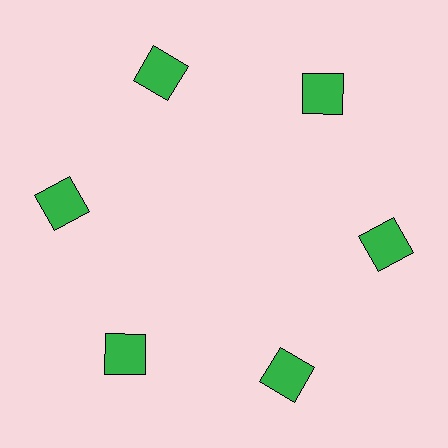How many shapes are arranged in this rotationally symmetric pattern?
There are 6 shapes, arranged in 6 groups of 1.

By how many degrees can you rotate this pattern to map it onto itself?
The pattern maps onto itself every 60 degrees of rotation.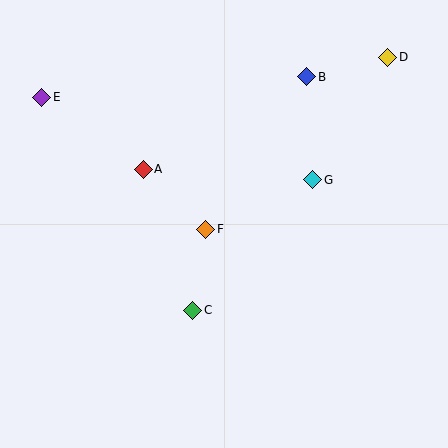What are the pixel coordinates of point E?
Point E is at (42, 97).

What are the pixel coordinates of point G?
Point G is at (313, 180).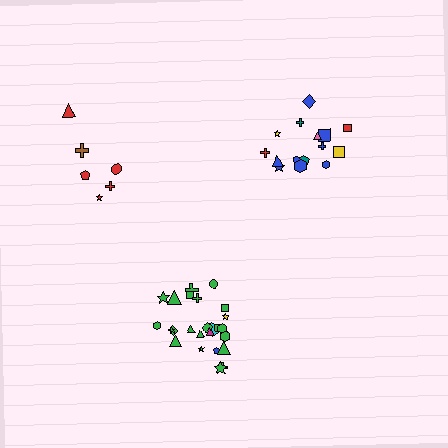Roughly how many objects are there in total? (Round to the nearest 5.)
Roughly 45 objects in total.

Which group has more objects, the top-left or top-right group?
The top-right group.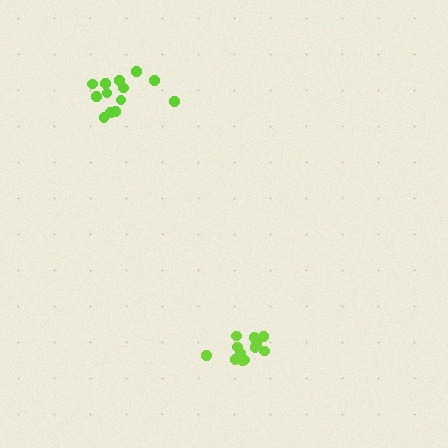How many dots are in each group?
Group 1: 13 dots, Group 2: 12 dots (25 total).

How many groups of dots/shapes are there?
There are 2 groups.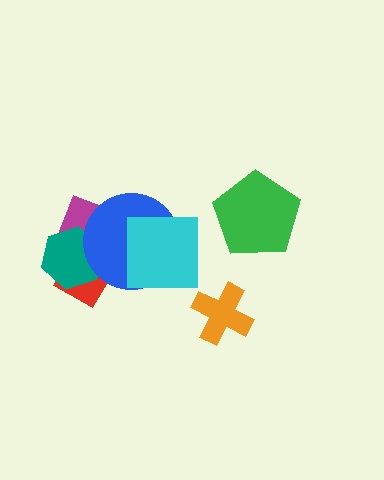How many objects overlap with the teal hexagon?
3 objects overlap with the teal hexagon.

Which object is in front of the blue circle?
The cyan square is in front of the blue circle.